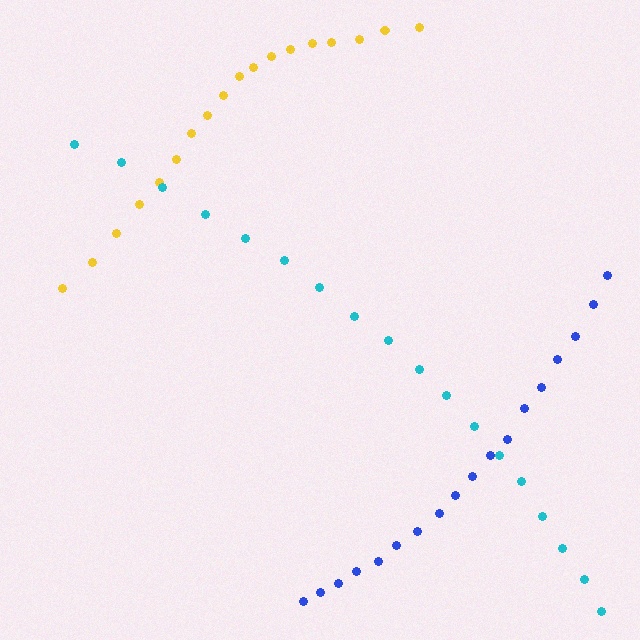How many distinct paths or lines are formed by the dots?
There are 3 distinct paths.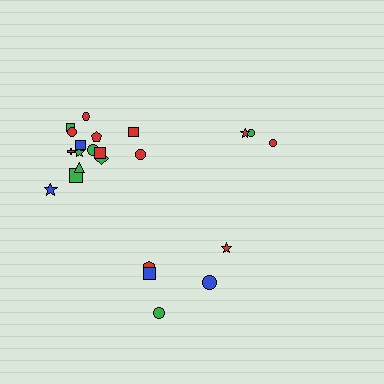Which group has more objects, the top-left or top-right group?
The top-left group.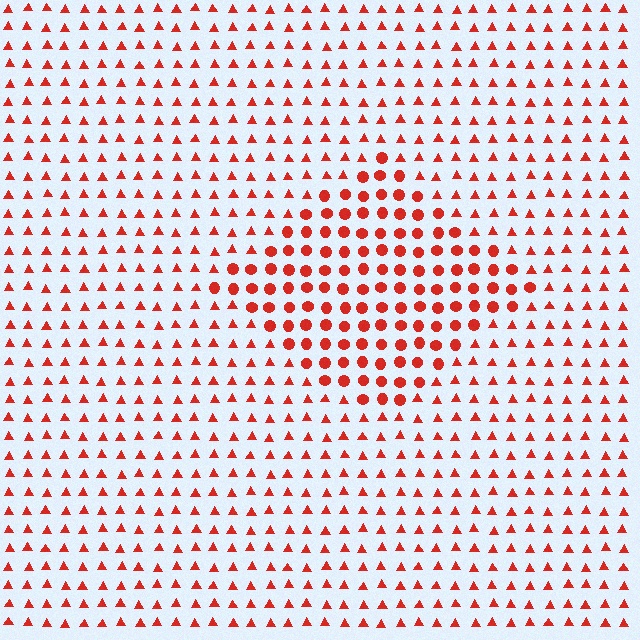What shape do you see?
I see a diamond.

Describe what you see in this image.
The image is filled with small red elements arranged in a uniform grid. A diamond-shaped region contains circles, while the surrounding area contains triangles. The boundary is defined purely by the change in element shape.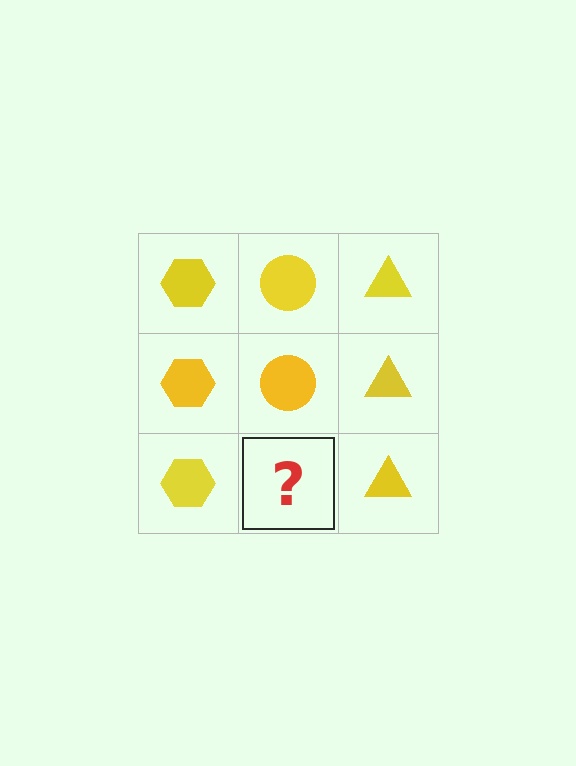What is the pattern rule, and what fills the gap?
The rule is that each column has a consistent shape. The gap should be filled with a yellow circle.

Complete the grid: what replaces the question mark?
The question mark should be replaced with a yellow circle.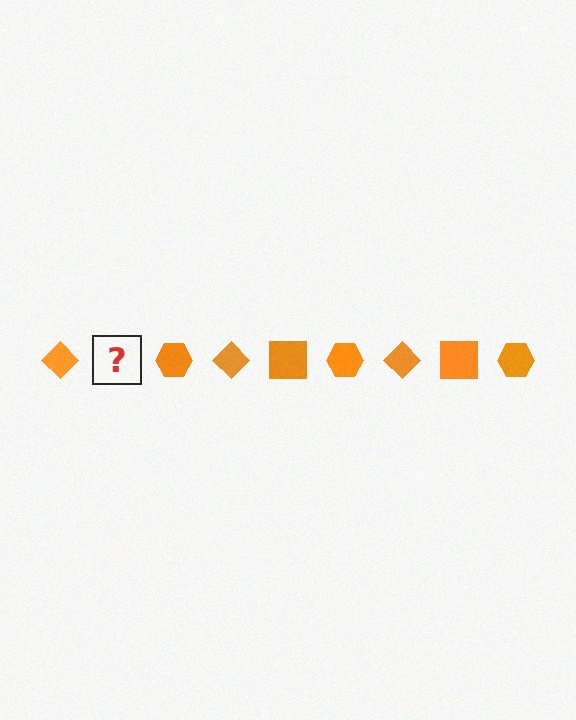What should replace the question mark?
The question mark should be replaced with an orange square.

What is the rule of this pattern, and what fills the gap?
The rule is that the pattern cycles through diamond, square, hexagon shapes in orange. The gap should be filled with an orange square.